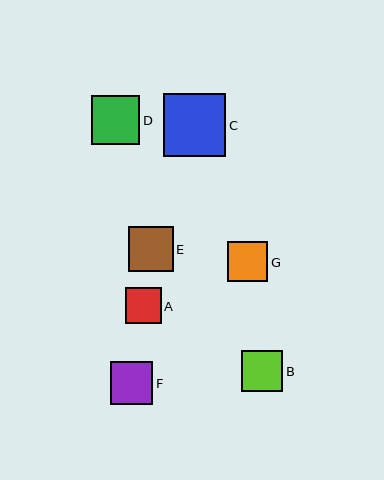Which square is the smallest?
Square A is the smallest with a size of approximately 36 pixels.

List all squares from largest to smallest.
From largest to smallest: C, D, E, F, B, G, A.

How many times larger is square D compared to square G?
Square D is approximately 1.2 times the size of square G.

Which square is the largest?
Square C is the largest with a size of approximately 62 pixels.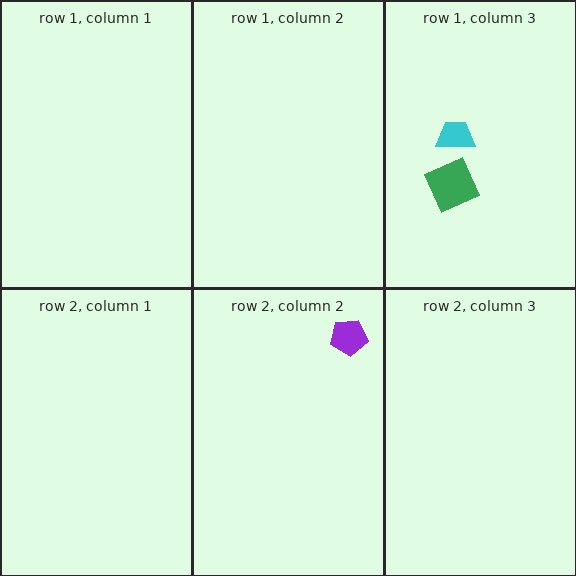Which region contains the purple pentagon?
The row 2, column 2 region.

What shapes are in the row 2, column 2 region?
The purple pentagon.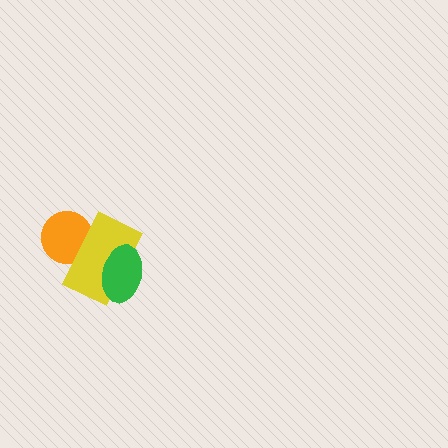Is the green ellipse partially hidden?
No, no other shape covers it.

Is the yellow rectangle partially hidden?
Yes, it is partially covered by another shape.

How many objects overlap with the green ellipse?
1 object overlaps with the green ellipse.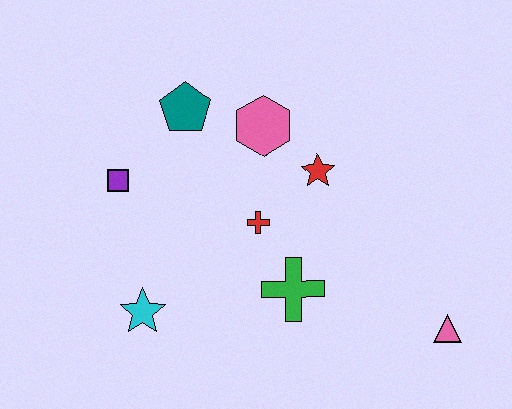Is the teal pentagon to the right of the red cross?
No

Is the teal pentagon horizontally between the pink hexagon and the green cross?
No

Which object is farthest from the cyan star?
The pink triangle is farthest from the cyan star.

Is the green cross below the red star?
Yes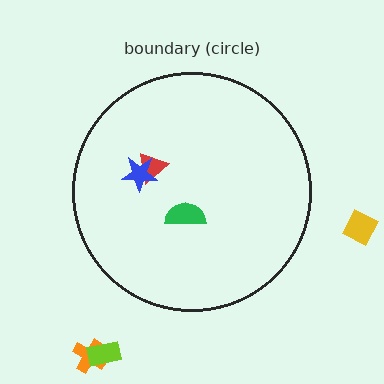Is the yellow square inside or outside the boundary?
Outside.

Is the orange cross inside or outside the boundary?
Outside.